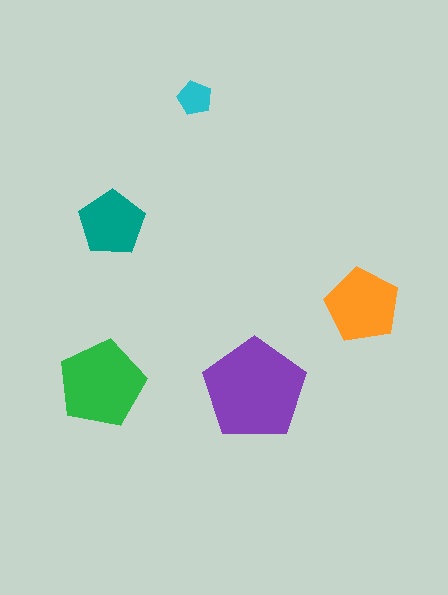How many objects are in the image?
There are 5 objects in the image.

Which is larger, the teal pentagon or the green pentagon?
The green one.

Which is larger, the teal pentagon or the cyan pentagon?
The teal one.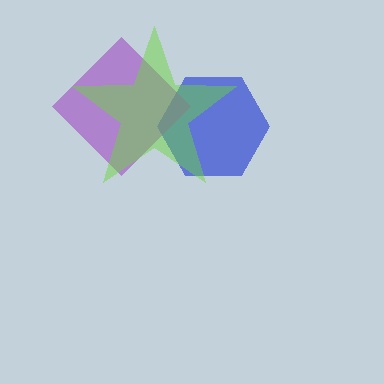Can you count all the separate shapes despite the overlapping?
Yes, there are 3 separate shapes.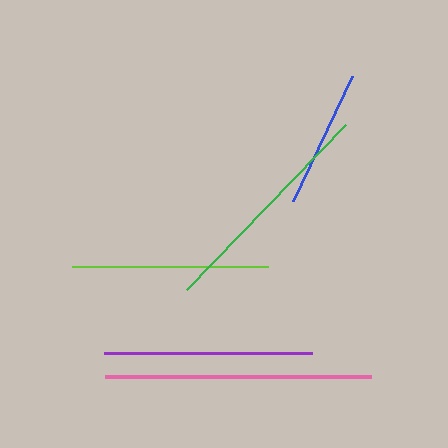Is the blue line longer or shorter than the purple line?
The purple line is longer than the blue line.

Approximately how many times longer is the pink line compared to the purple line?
The pink line is approximately 1.3 times the length of the purple line.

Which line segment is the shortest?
The blue line is the shortest at approximately 137 pixels.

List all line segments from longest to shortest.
From longest to shortest: pink, green, purple, lime, blue.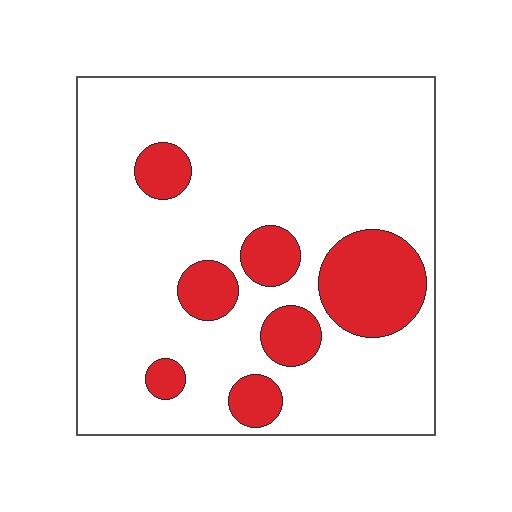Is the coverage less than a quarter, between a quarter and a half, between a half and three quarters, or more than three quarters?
Less than a quarter.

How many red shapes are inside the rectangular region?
7.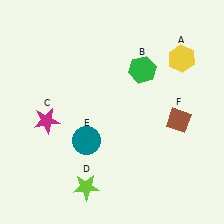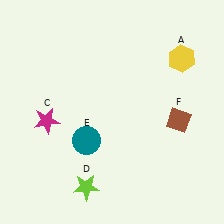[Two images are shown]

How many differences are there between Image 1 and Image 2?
There is 1 difference between the two images.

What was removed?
The green hexagon (B) was removed in Image 2.